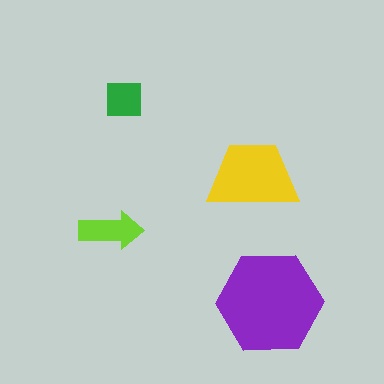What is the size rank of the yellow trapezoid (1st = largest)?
2nd.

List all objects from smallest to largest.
The green square, the lime arrow, the yellow trapezoid, the purple hexagon.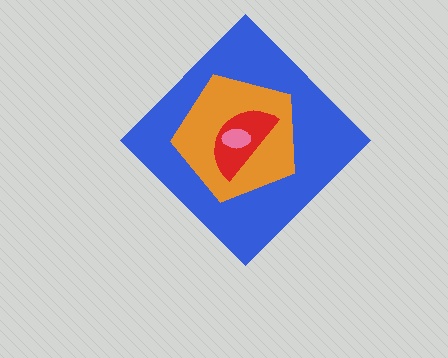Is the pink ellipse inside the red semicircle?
Yes.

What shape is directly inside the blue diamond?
The orange pentagon.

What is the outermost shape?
The blue diamond.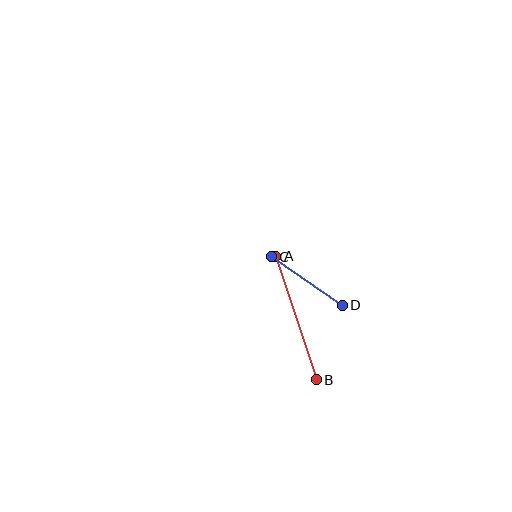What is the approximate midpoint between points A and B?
The midpoint is at approximately (296, 318) pixels.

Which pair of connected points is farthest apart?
Points A and B are farthest apart.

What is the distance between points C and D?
The distance is approximately 86 pixels.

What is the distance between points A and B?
The distance is approximately 130 pixels.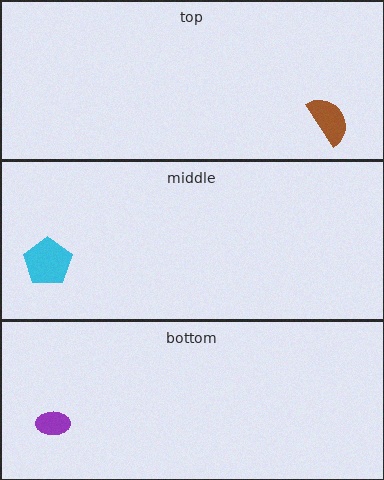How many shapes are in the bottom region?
1.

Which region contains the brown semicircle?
The top region.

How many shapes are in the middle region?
1.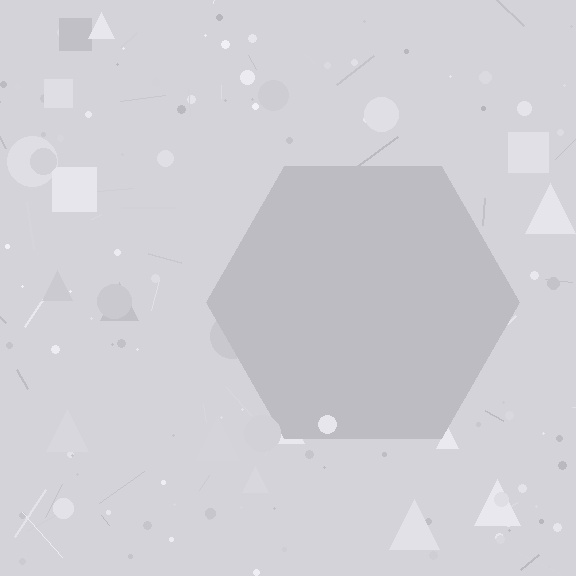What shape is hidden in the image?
A hexagon is hidden in the image.